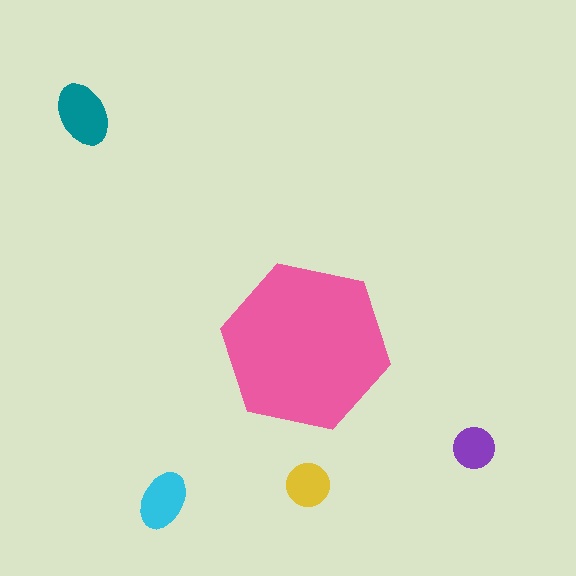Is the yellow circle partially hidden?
No, the yellow circle is fully visible.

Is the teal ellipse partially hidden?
No, the teal ellipse is fully visible.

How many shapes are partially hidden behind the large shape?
0 shapes are partially hidden.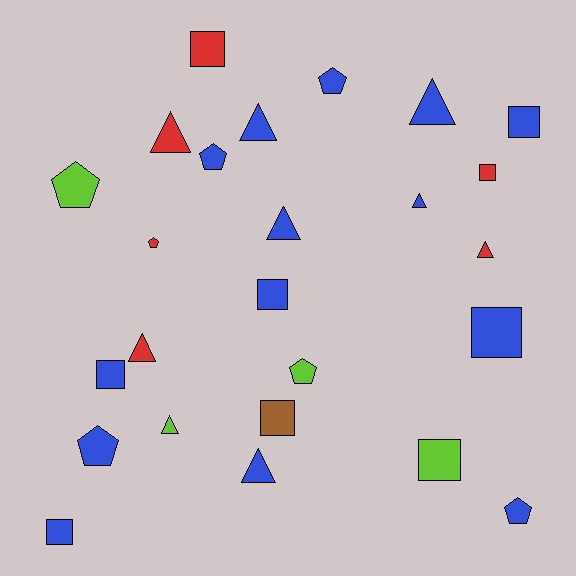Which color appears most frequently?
Blue, with 14 objects.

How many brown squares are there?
There is 1 brown square.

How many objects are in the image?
There are 25 objects.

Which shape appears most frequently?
Triangle, with 9 objects.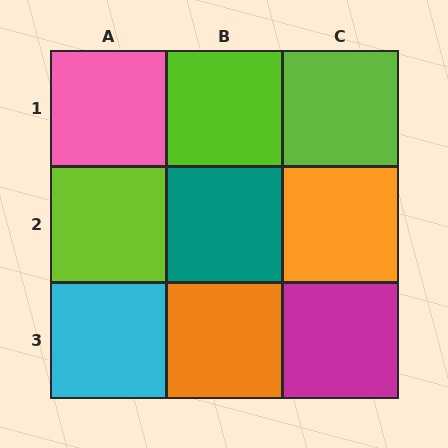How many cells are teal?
1 cell is teal.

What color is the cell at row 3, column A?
Cyan.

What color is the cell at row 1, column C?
Lime.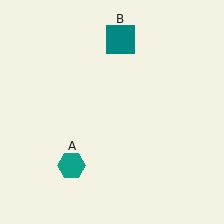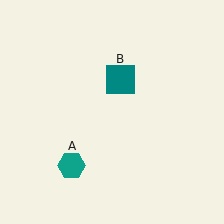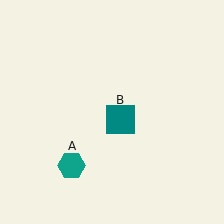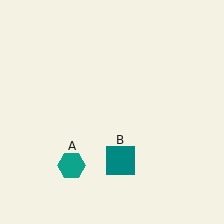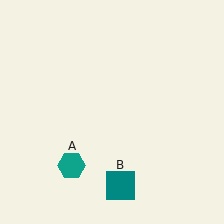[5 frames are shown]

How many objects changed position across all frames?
1 object changed position: teal square (object B).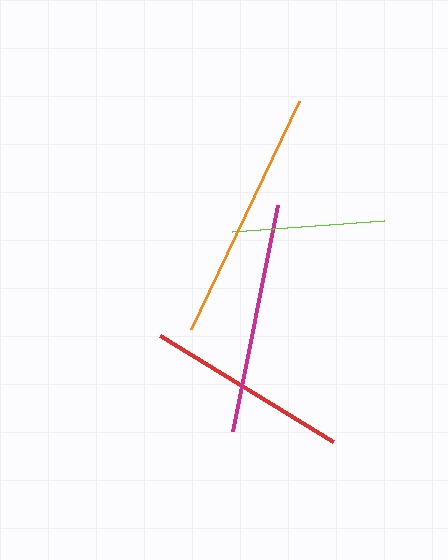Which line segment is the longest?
The orange line is the longest at approximately 252 pixels.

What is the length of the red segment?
The red segment is approximately 203 pixels long.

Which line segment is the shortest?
The lime line is the shortest at approximately 152 pixels.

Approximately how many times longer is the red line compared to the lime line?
The red line is approximately 1.3 times the length of the lime line.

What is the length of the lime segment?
The lime segment is approximately 152 pixels long.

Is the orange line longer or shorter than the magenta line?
The orange line is longer than the magenta line.